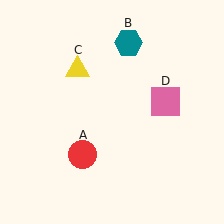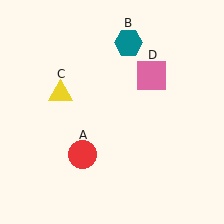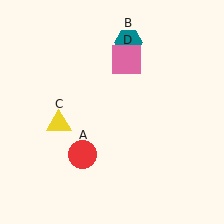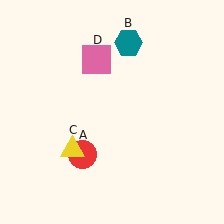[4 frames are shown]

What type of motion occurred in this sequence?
The yellow triangle (object C), pink square (object D) rotated counterclockwise around the center of the scene.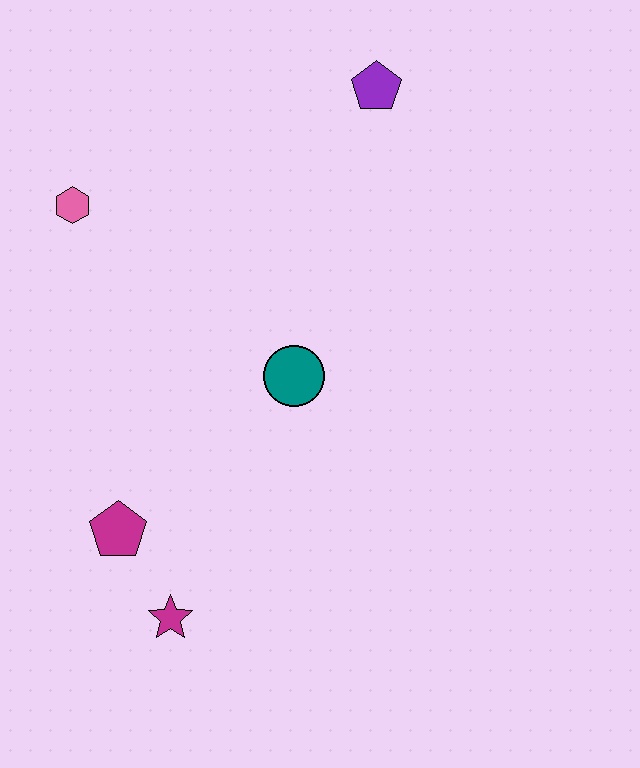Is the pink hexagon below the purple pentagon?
Yes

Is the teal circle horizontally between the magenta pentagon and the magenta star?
No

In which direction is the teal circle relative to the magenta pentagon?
The teal circle is to the right of the magenta pentagon.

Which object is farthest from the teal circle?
The purple pentagon is farthest from the teal circle.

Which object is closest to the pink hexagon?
The teal circle is closest to the pink hexagon.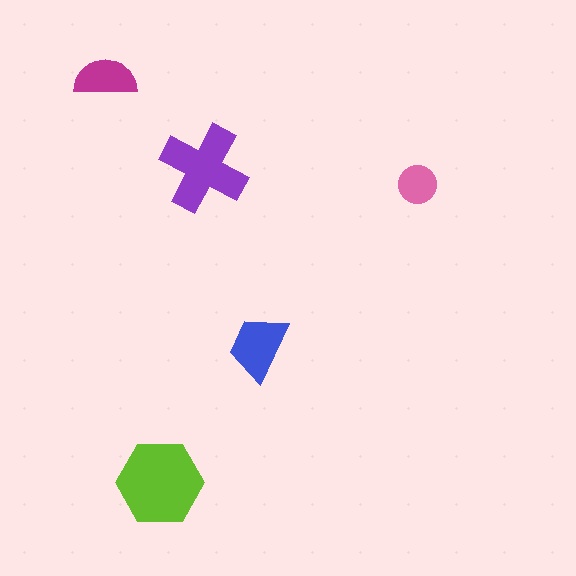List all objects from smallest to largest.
The pink circle, the magenta semicircle, the blue trapezoid, the purple cross, the lime hexagon.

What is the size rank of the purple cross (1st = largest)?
2nd.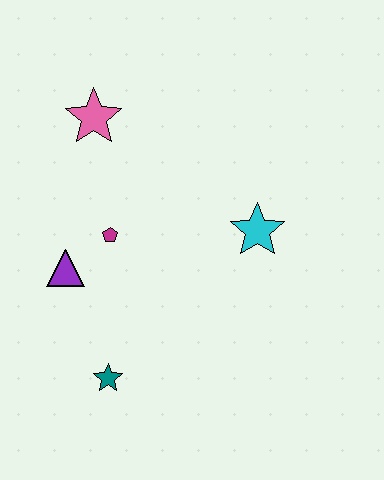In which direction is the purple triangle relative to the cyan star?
The purple triangle is to the left of the cyan star.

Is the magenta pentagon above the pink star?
No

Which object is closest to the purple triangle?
The magenta pentagon is closest to the purple triangle.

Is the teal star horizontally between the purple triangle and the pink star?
No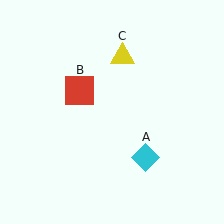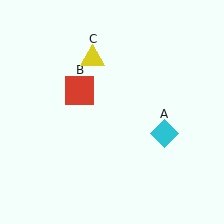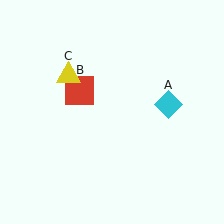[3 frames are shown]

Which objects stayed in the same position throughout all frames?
Red square (object B) remained stationary.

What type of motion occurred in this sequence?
The cyan diamond (object A), yellow triangle (object C) rotated counterclockwise around the center of the scene.